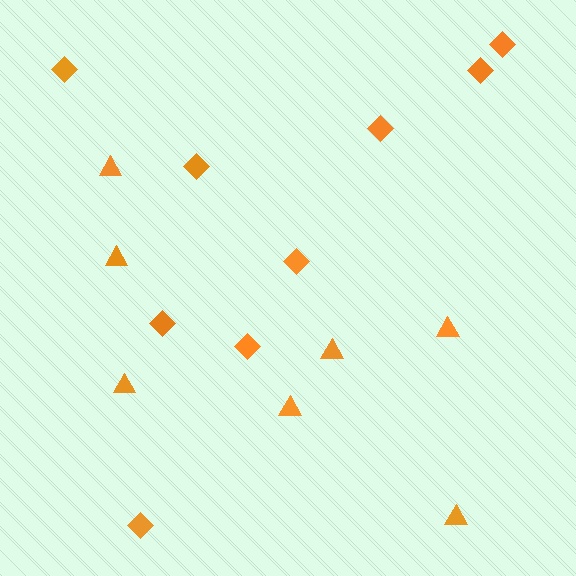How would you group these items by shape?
There are 2 groups: one group of diamonds (9) and one group of triangles (7).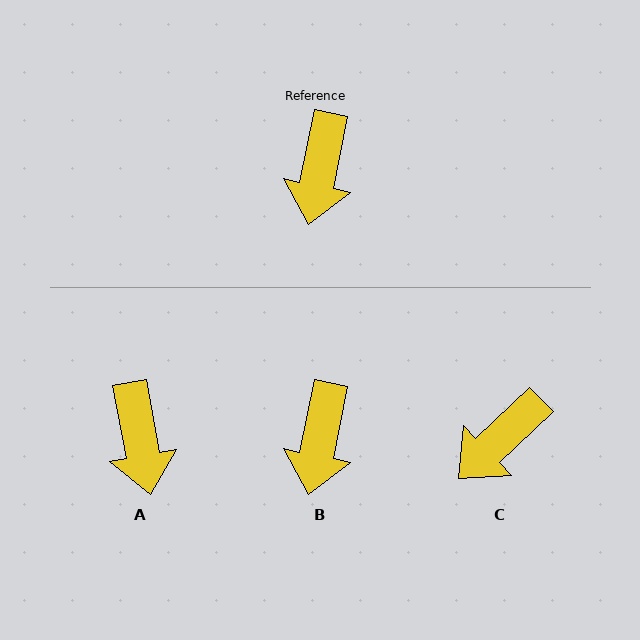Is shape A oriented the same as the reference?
No, it is off by about 22 degrees.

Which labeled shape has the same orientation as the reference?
B.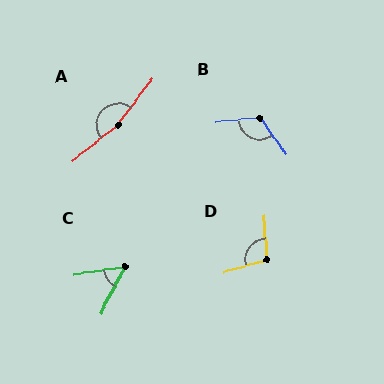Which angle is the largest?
A, at approximately 166 degrees.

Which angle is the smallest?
C, at approximately 54 degrees.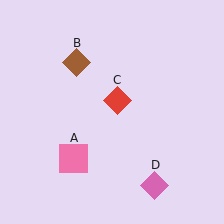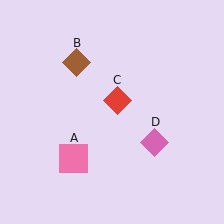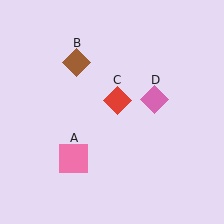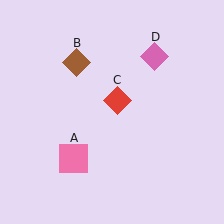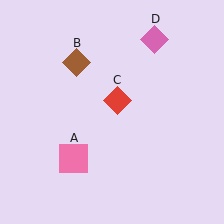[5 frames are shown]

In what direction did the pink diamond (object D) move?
The pink diamond (object D) moved up.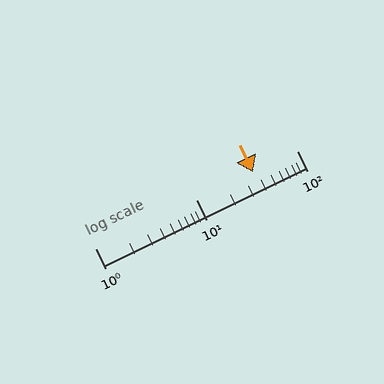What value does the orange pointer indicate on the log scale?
The pointer indicates approximately 37.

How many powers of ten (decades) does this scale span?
The scale spans 2 decades, from 1 to 100.